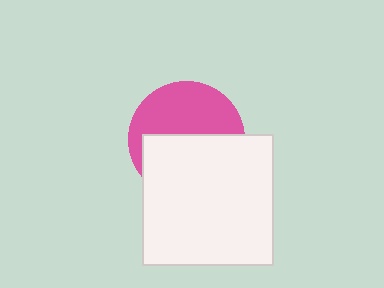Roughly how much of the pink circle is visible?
About half of it is visible (roughly 47%).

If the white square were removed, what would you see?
You would see the complete pink circle.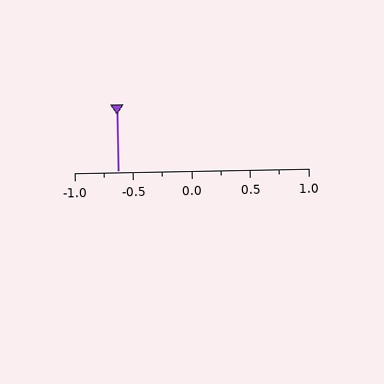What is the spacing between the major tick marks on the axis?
The major ticks are spaced 0.5 apart.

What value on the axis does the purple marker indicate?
The marker indicates approximately -0.62.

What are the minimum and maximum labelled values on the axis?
The axis runs from -1.0 to 1.0.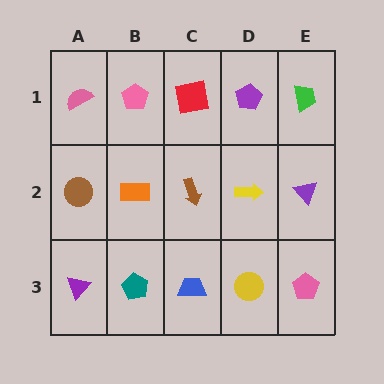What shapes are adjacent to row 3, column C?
A brown arrow (row 2, column C), a teal pentagon (row 3, column B), a yellow circle (row 3, column D).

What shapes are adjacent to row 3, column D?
A yellow arrow (row 2, column D), a blue trapezoid (row 3, column C), a pink pentagon (row 3, column E).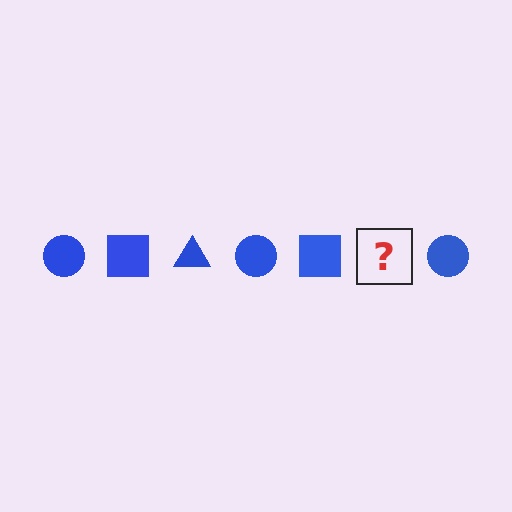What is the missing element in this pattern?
The missing element is a blue triangle.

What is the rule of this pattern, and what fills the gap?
The rule is that the pattern cycles through circle, square, triangle shapes in blue. The gap should be filled with a blue triangle.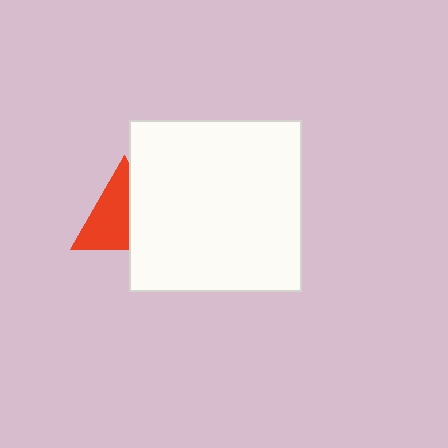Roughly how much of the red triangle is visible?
About half of it is visible (roughly 59%).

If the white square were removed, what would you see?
You would see the complete red triangle.